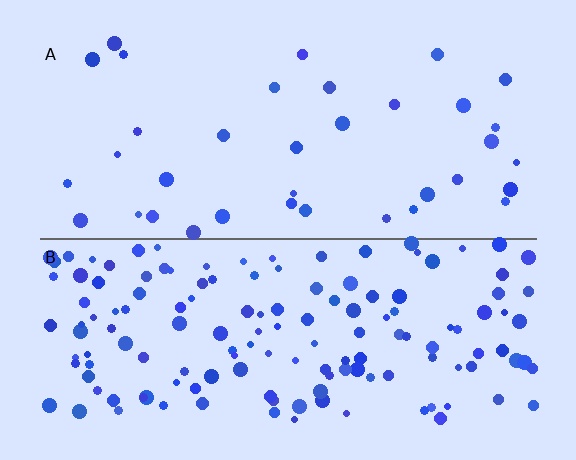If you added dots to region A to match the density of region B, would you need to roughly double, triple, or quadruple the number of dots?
Approximately quadruple.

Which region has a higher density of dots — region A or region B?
B (the bottom).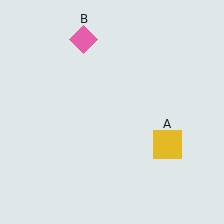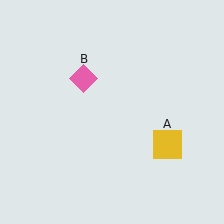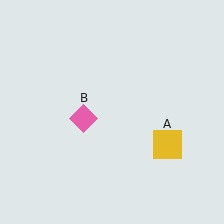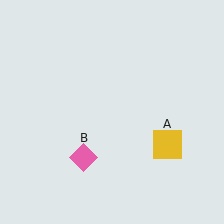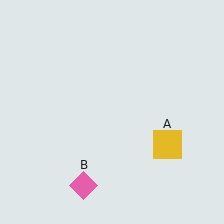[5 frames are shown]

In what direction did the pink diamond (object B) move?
The pink diamond (object B) moved down.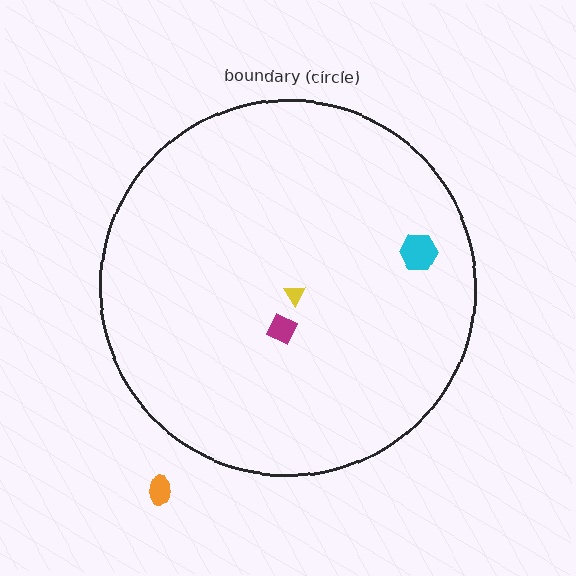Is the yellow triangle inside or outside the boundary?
Inside.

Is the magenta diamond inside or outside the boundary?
Inside.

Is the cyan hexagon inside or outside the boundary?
Inside.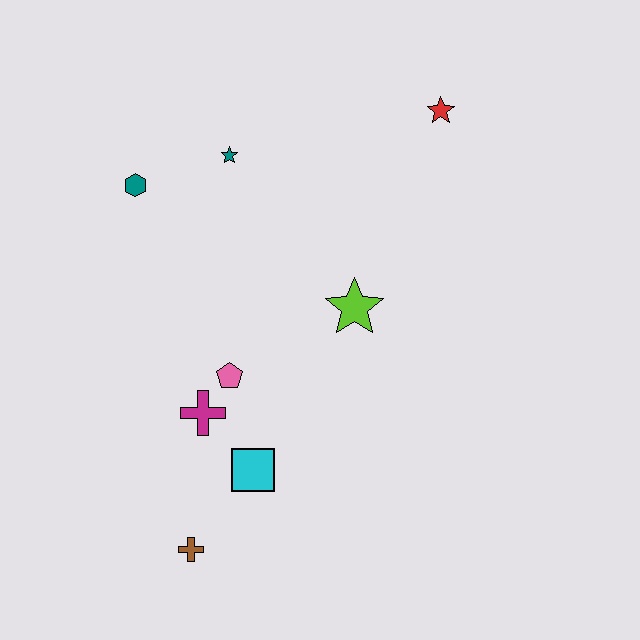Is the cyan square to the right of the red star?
No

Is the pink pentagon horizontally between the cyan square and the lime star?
No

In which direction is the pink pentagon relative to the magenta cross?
The pink pentagon is above the magenta cross.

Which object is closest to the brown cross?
The cyan square is closest to the brown cross.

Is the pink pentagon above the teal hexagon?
No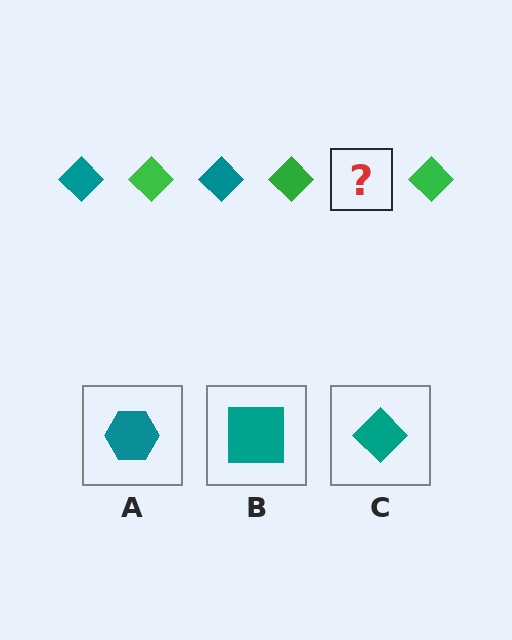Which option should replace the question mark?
Option C.